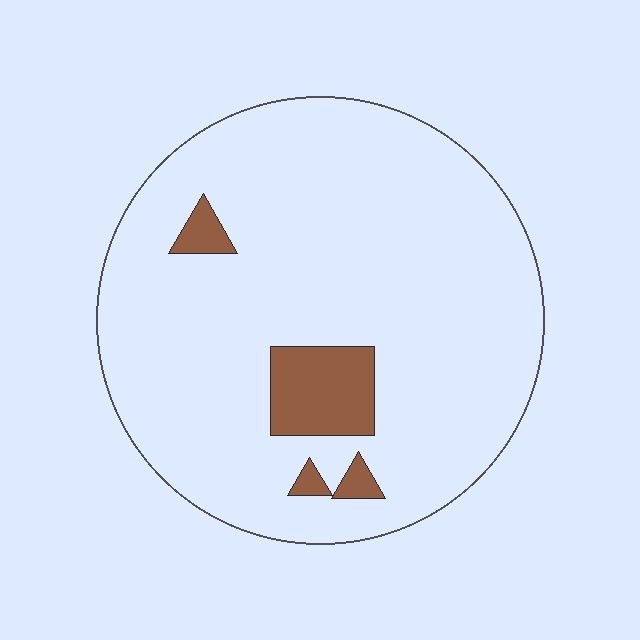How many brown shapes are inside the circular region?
4.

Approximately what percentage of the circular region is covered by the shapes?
Approximately 10%.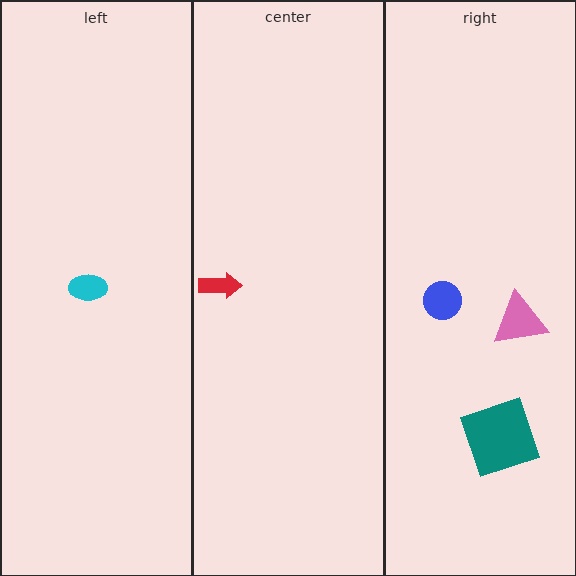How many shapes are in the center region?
1.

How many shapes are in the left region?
1.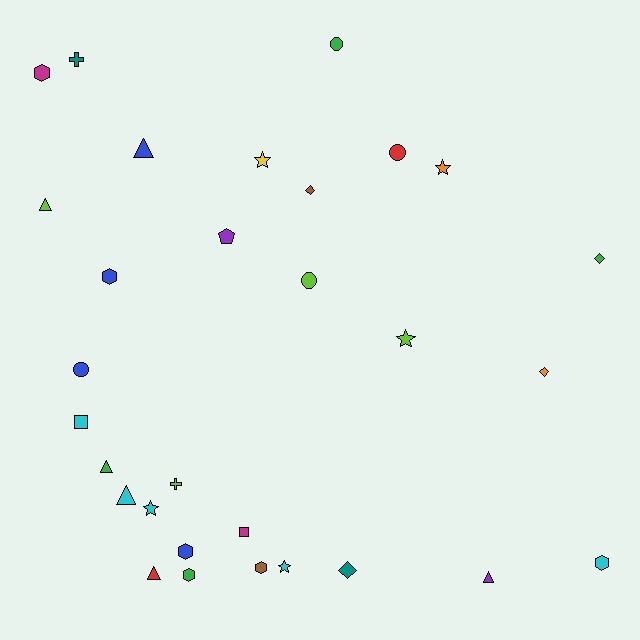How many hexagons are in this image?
There are 6 hexagons.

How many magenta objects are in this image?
There are 2 magenta objects.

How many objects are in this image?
There are 30 objects.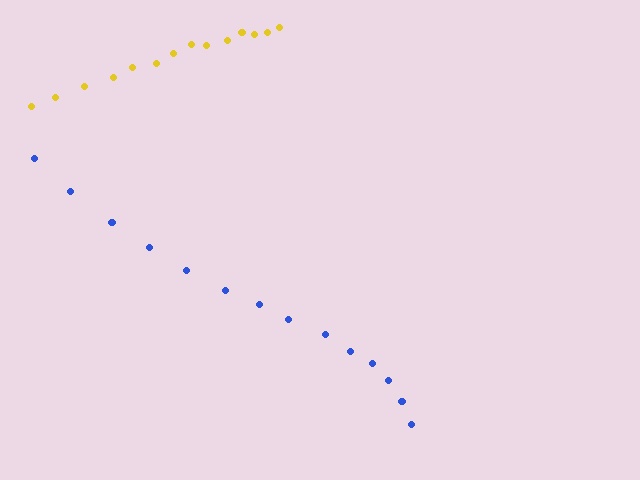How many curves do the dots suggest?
There are 2 distinct paths.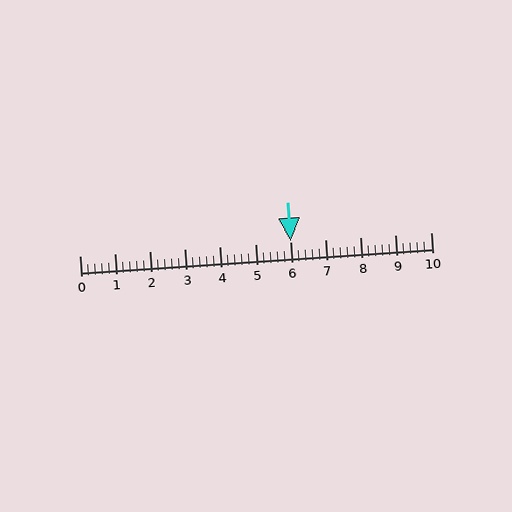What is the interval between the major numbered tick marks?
The major tick marks are spaced 1 units apart.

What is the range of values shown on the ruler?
The ruler shows values from 0 to 10.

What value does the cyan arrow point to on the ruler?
The cyan arrow points to approximately 6.0.